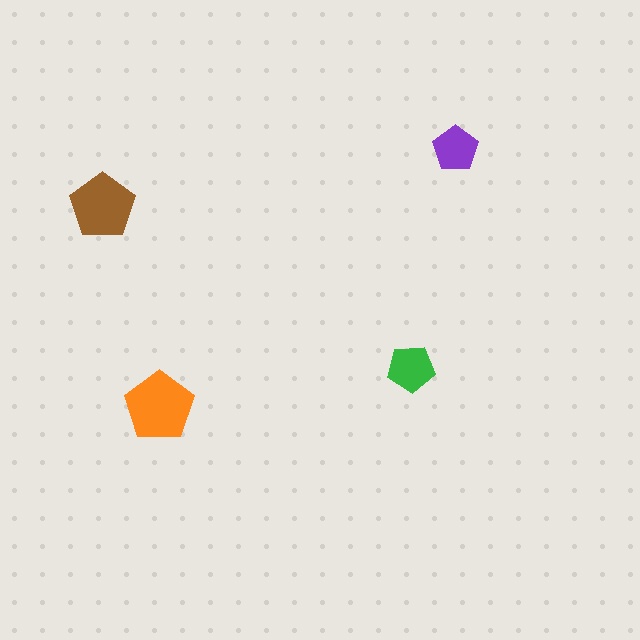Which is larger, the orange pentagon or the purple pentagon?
The orange one.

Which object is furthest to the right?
The purple pentagon is rightmost.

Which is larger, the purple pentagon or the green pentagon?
The green one.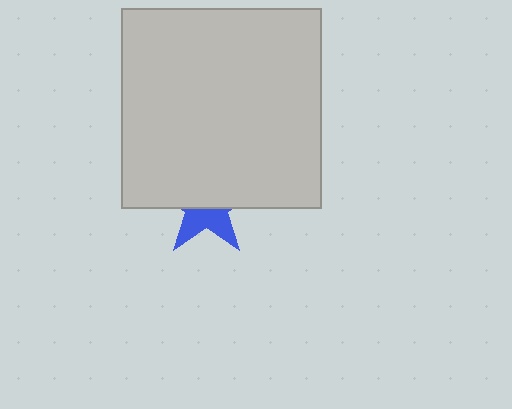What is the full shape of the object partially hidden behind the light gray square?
The partially hidden object is a blue star.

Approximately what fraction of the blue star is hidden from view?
Roughly 61% of the blue star is hidden behind the light gray square.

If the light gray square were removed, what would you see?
You would see the complete blue star.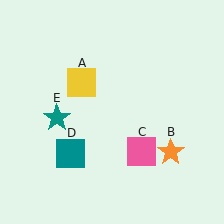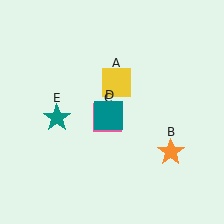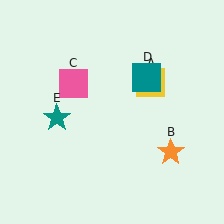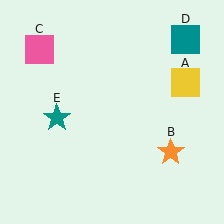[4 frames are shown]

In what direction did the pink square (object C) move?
The pink square (object C) moved up and to the left.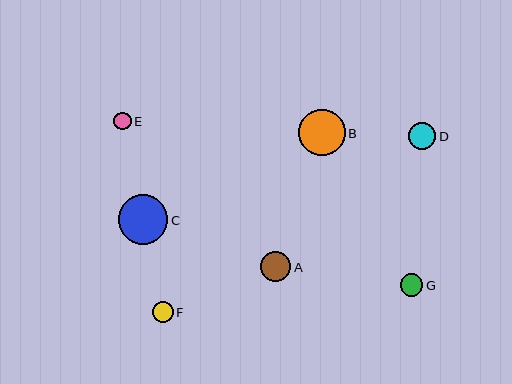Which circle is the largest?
Circle C is the largest with a size of approximately 49 pixels.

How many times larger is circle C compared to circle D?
Circle C is approximately 1.8 times the size of circle D.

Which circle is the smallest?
Circle E is the smallest with a size of approximately 17 pixels.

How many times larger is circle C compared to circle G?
Circle C is approximately 2.2 times the size of circle G.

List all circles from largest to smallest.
From largest to smallest: C, B, A, D, G, F, E.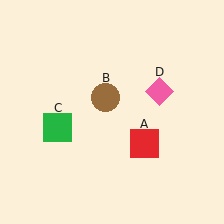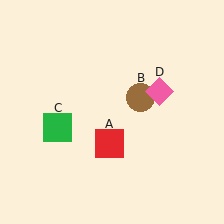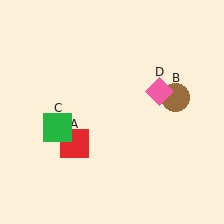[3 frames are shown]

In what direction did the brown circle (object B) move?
The brown circle (object B) moved right.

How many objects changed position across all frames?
2 objects changed position: red square (object A), brown circle (object B).